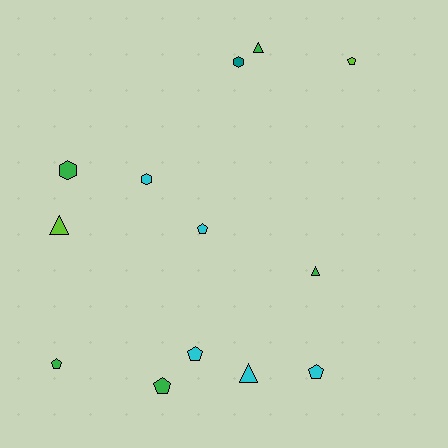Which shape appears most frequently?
Pentagon, with 6 objects.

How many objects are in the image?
There are 13 objects.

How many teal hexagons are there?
There is 1 teal hexagon.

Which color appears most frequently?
Green, with 5 objects.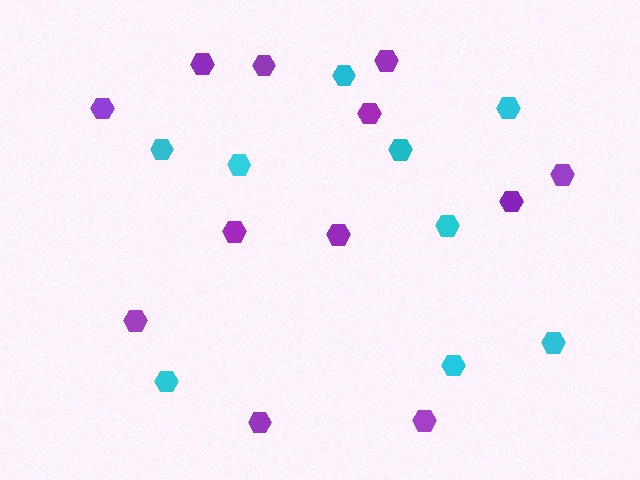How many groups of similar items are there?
There are 2 groups: one group of cyan hexagons (9) and one group of purple hexagons (12).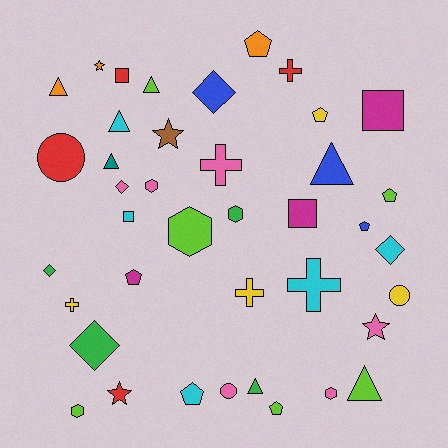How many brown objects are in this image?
There is 1 brown object.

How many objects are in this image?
There are 40 objects.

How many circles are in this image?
There are 3 circles.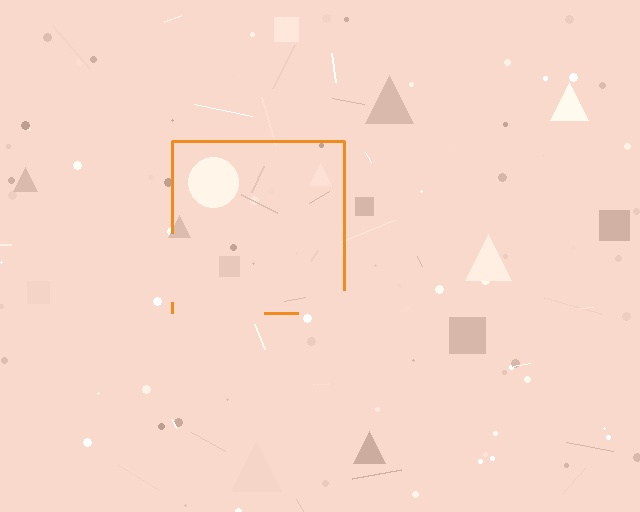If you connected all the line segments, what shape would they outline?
They would outline a square.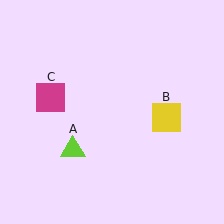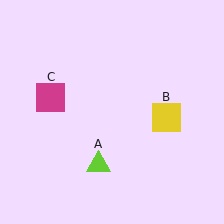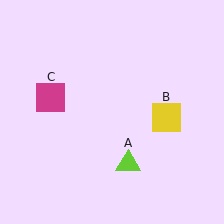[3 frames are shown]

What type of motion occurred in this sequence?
The lime triangle (object A) rotated counterclockwise around the center of the scene.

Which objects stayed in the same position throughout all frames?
Yellow square (object B) and magenta square (object C) remained stationary.